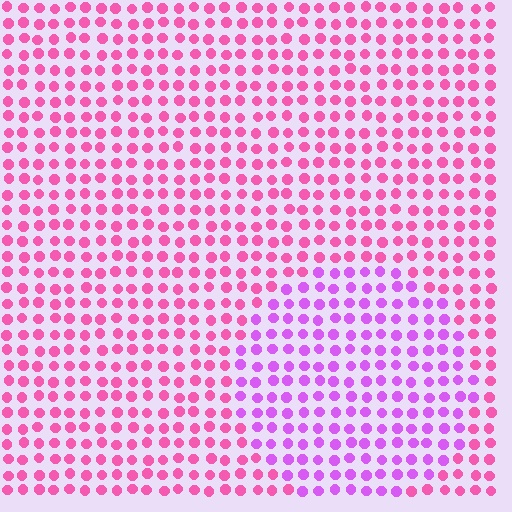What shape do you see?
I see a circle.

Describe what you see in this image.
The image is filled with small pink elements in a uniform arrangement. A circle-shaped region is visible where the elements are tinted to a slightly different hue, forming a subtle color boundary.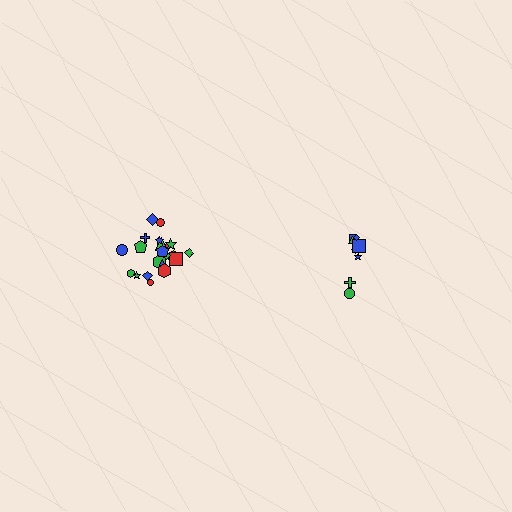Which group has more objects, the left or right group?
The left group.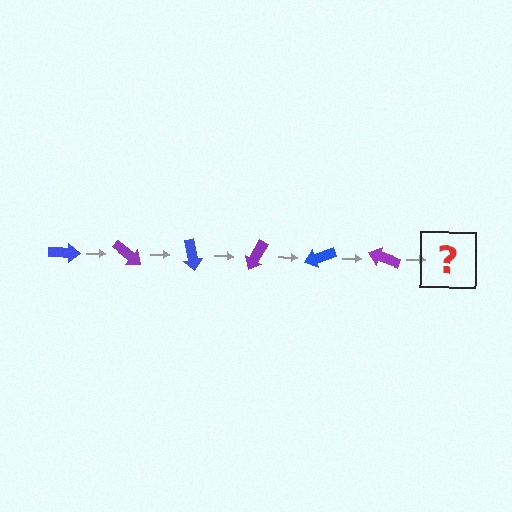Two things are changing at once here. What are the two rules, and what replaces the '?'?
The two rules are that it rotates 40 degrees each step and the color cycles through blue and purple. The '?' should be a blue arrow, rotated 240 degrees from the start.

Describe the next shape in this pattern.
It should be a blue arrow, rotated 240 degrees from the start.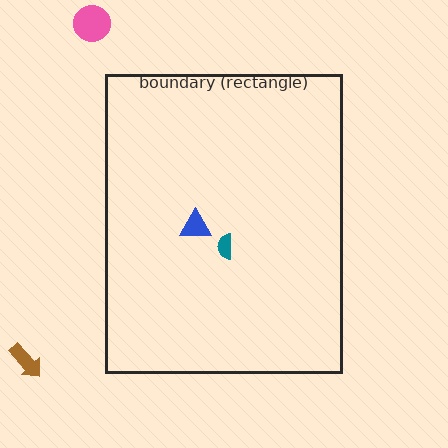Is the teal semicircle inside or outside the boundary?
Inside.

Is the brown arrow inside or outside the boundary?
Outside.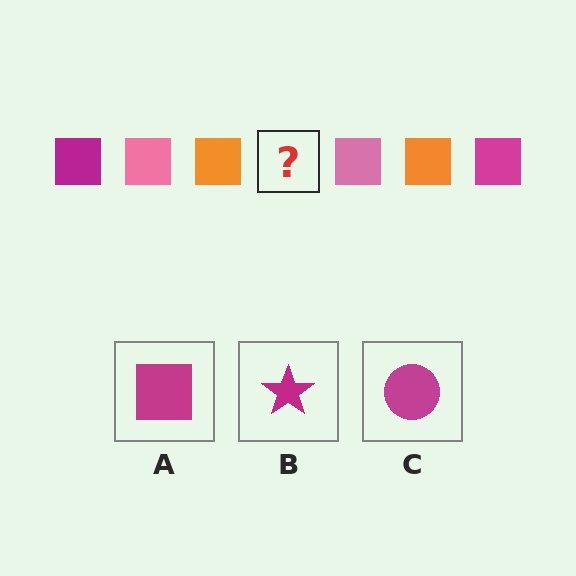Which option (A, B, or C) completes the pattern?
A.